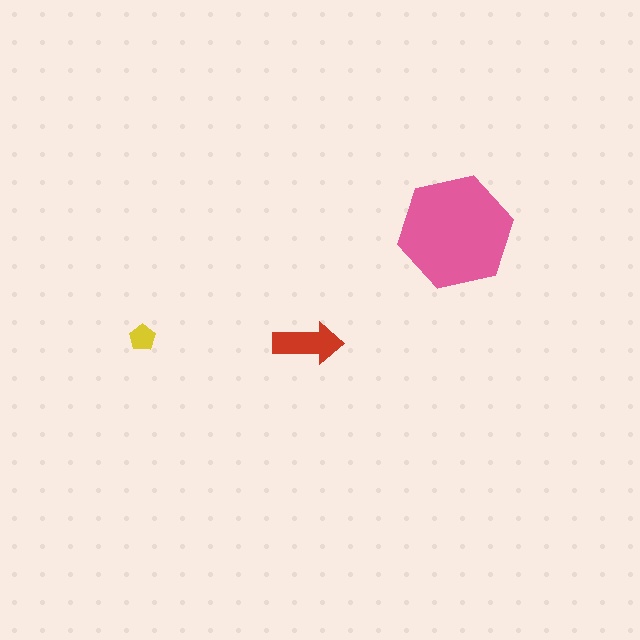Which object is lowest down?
The red arrow is bottommost.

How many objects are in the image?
There are 3 objects in the image.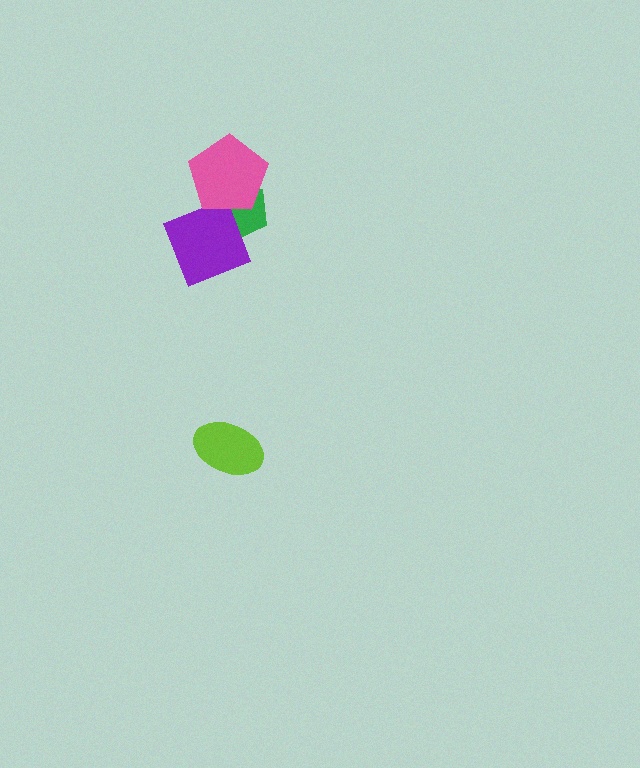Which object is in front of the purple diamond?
The pink pentagon is in front of the purple diamond.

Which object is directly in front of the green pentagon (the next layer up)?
The purple diamond is directly in front of the green pentagon.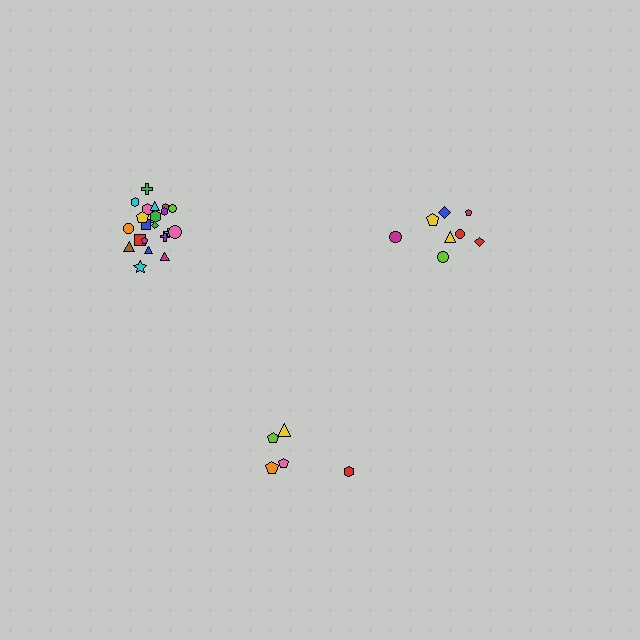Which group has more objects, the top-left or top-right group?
The top-left group.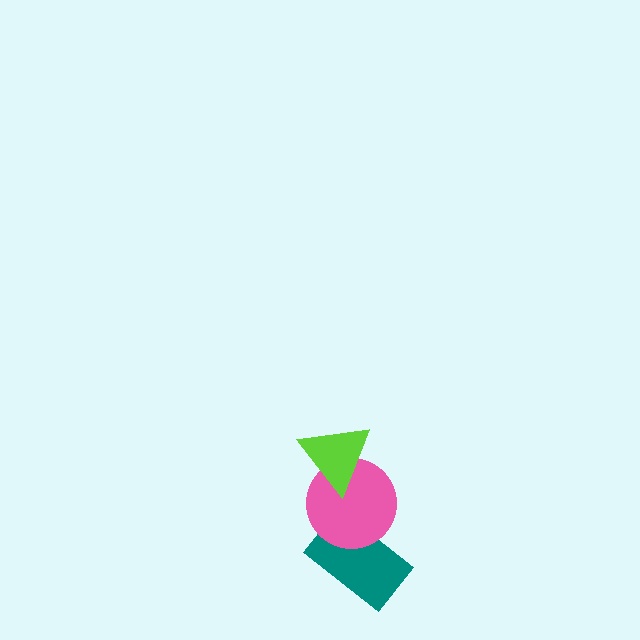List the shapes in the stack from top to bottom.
From top to bottom: the lime triangle, the pink circle, the teal rectangle.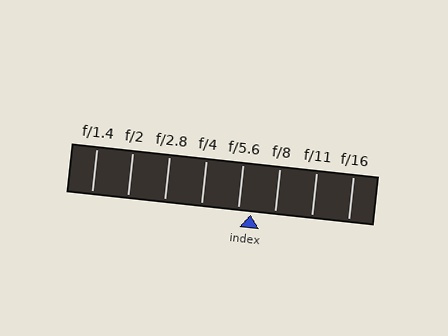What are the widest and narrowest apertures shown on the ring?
The widest aperture shown is f/1.4 and the narrowest is f/16.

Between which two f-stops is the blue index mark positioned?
The index mark is between f/5.6 and f/8.